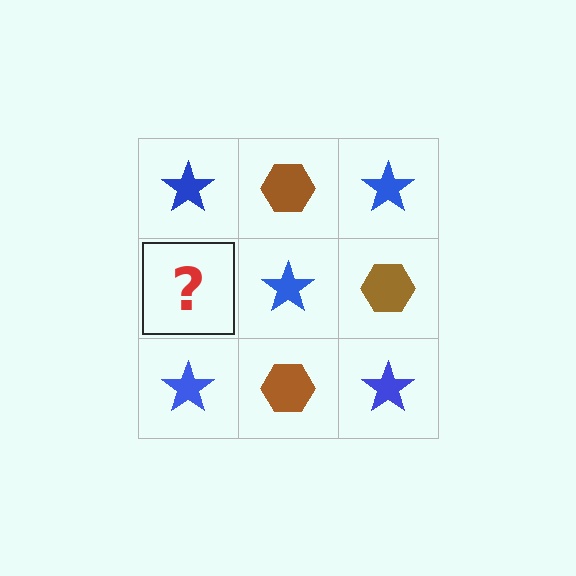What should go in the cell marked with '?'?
The missing cell should contain a brown hexagon.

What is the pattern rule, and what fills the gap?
The rule is that it alternates blue star and brown hexagon in a checkerboard pattern. The gap should be filled with a brown hexagon.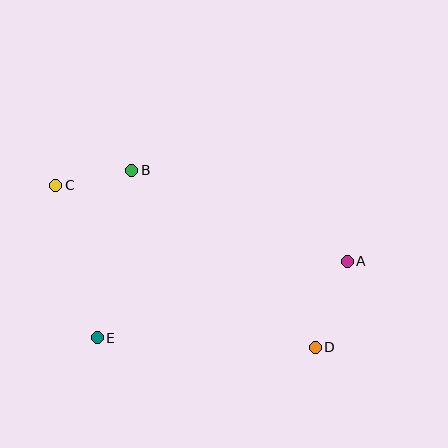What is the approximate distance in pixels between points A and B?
The distance between A and B is approximately 234 pixels.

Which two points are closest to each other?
Points B and C are closest to each other.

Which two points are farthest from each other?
Points C and D are farthest from each other.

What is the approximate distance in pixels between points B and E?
The distance between B and E is approximately 171 pixels.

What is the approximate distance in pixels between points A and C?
The distance between A and C is approximately 301 pixels.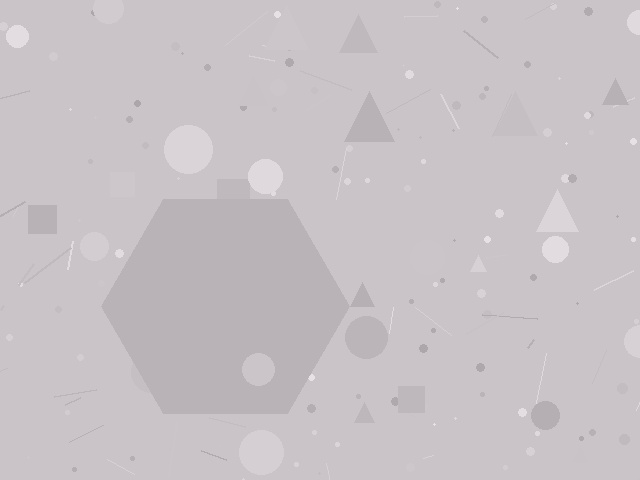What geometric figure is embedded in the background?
A hexagon is embedded in the background.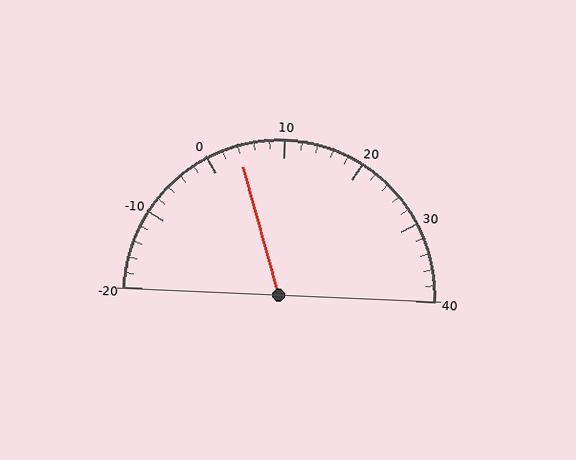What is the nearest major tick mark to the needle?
The nearest major tick mark is 0.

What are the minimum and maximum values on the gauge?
The gauge ranges from -20 to 40.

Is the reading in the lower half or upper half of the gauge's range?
The reading is in the lower half of the range (-20 to 40).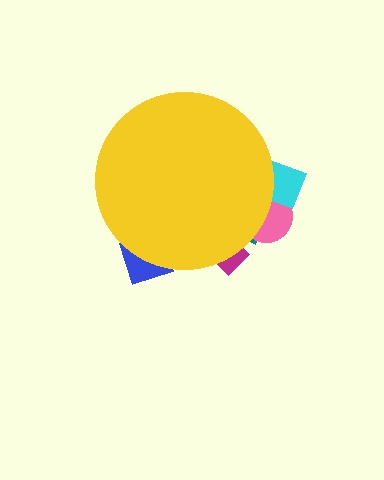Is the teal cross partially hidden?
Yes, the teal cross is partially hidden behind the yellow circle.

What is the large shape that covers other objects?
A yellow circle.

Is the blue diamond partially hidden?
Yes, the blue diamond is partially hidden behind the yellow circle.